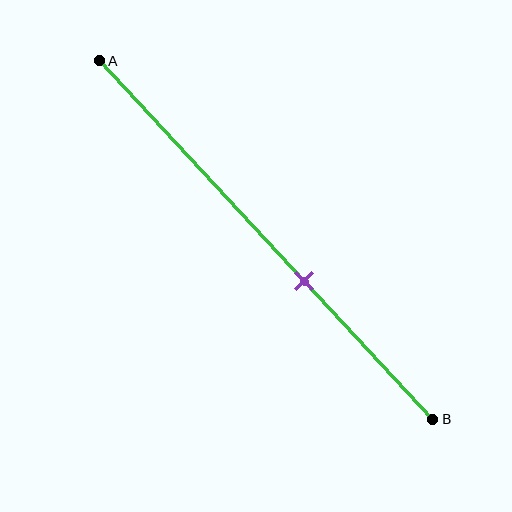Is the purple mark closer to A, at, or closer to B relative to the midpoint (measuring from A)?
The purple mark is closer to point B than the midpoint of segment AB.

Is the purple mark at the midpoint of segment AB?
No, the mark is at about 60% from A, not at the 50% midpoint.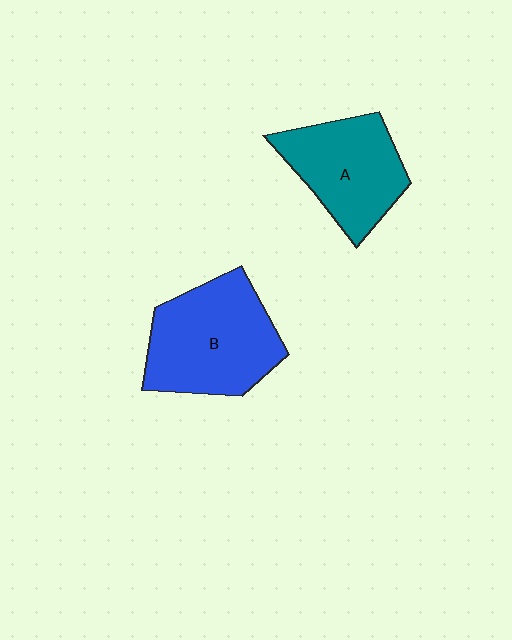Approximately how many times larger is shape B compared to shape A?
Approximately 1.2 times.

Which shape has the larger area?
Shape B (blue).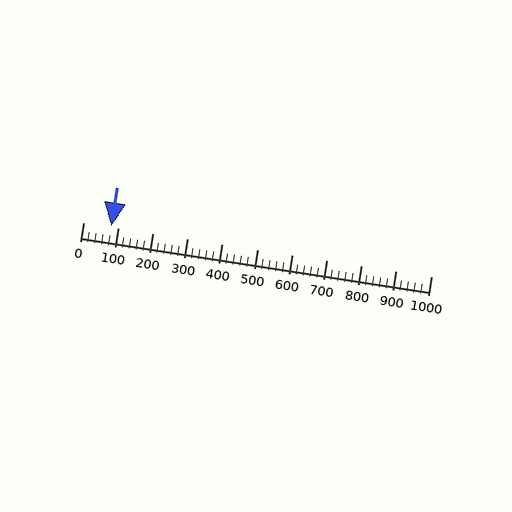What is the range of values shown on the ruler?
The ruler shows values from 0 to 1000.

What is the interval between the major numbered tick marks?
The major tick marks are spaced 100 units apart.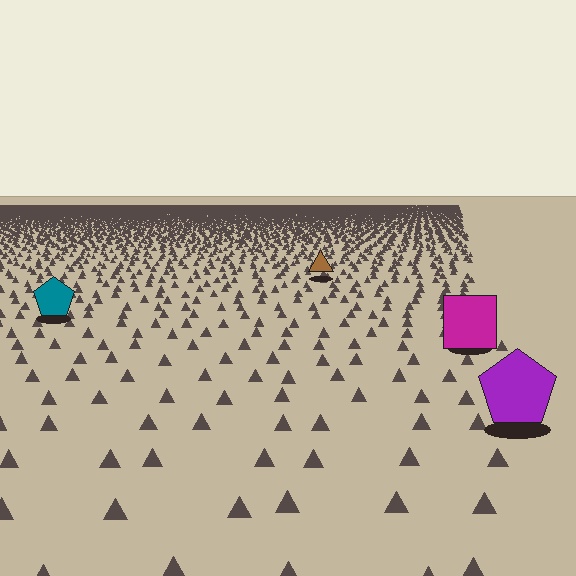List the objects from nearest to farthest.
From nearest to farthest: the purple pentagon, the magenta square, the teal pentagon, the brown triangle.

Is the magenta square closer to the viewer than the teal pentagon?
Yes. The magenta square is closer — you can tell from the texture gradient: the ground texture is coarser near it.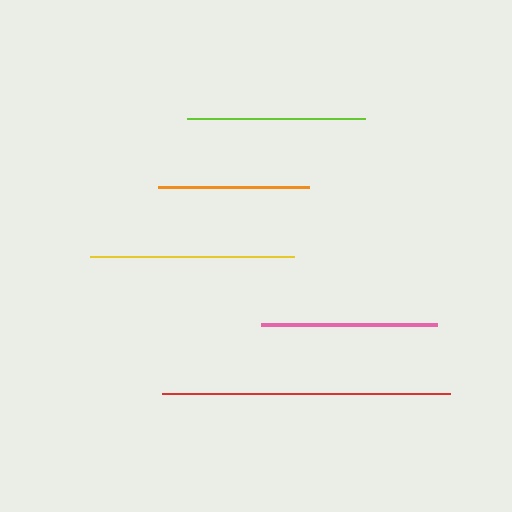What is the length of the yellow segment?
The yellow segment is approximately 204 pixels long.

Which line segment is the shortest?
The orange line is the shortest at approximately 151 pixels.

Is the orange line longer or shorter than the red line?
The red line is longer than the orange line.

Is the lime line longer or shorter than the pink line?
The lime line is longer than the pink line.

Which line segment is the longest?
The red line is the longest at approximately 288 pixels.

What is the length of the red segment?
The red segment is approximately 288 pixels long.